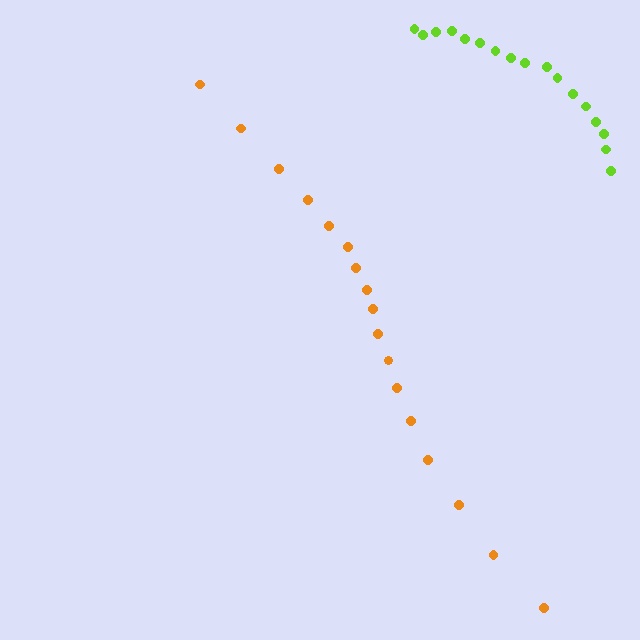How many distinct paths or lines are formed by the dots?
There are 2 distinct paths.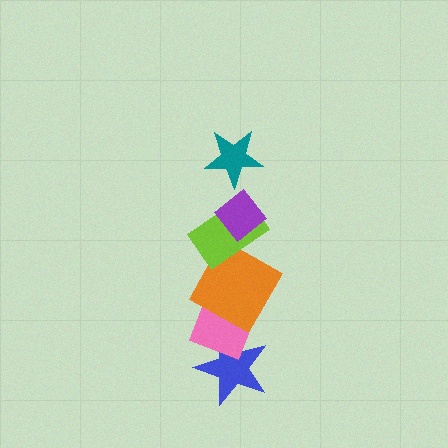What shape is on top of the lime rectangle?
The purple diamond is on top of the lime rectangle.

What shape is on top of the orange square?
The lime rectangle is on top of the orange square.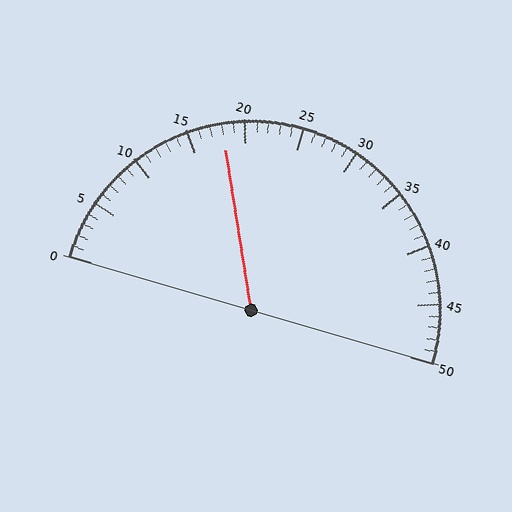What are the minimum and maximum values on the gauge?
The gauge ranges from 0 to 50.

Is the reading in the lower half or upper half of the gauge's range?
The reading is in the lower half of the range (0 to 50).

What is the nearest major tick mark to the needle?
The nearest major tick mark is 20.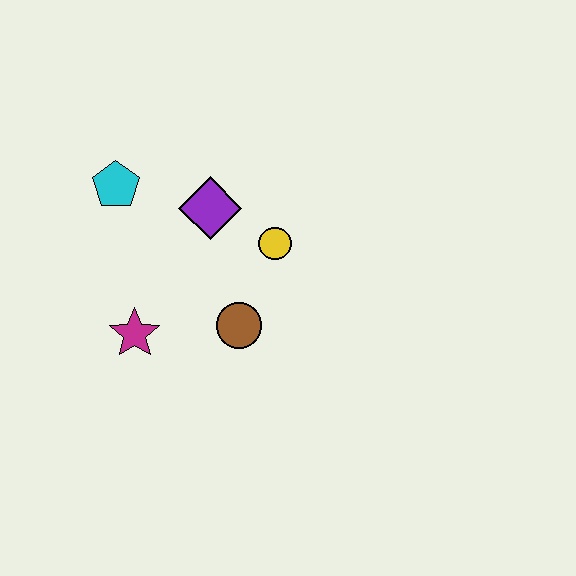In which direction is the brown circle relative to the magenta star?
The brown circle is to the right of the magenta star.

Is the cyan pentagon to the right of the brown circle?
No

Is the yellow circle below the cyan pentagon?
Yes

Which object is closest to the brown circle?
The yellow circle is closest to the brown circle.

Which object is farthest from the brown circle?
The cyan pentagon is farthest from the brown circle.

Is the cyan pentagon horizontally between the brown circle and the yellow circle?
No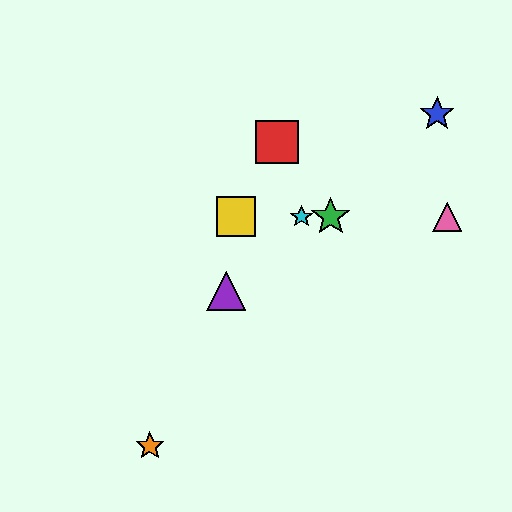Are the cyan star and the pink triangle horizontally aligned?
Yes, both are at y≈217.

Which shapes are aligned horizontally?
The green star, the yellow square, the cyan star, the pink triangle are aligned horizontally.